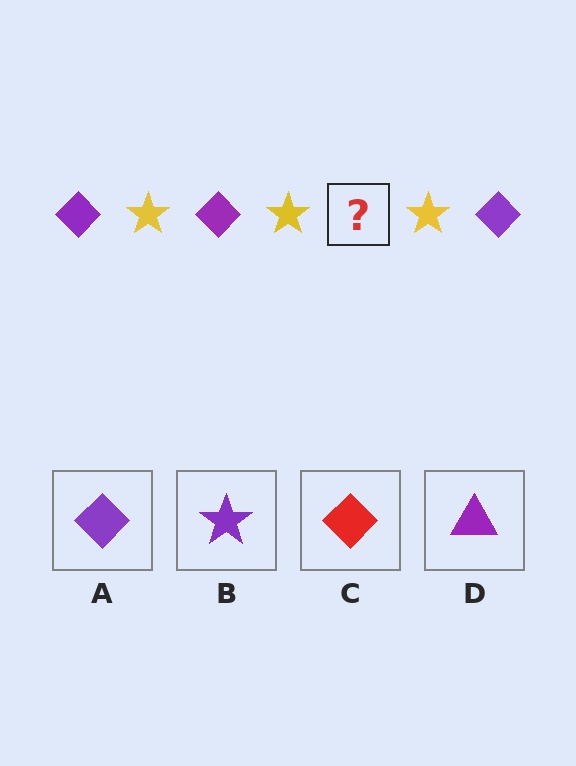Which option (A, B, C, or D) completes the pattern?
A.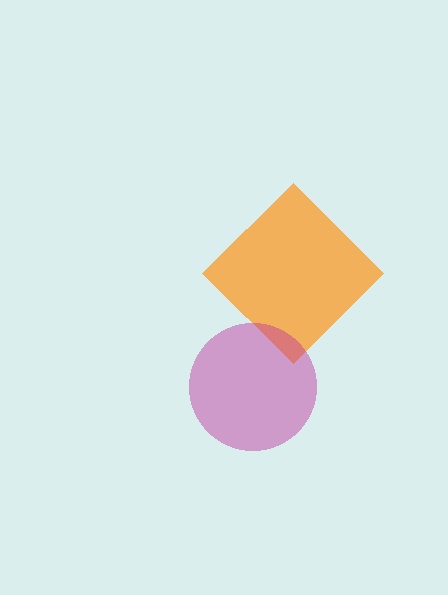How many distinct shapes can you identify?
There are 2 distinct shapes: an orange diamond, a magenta circle.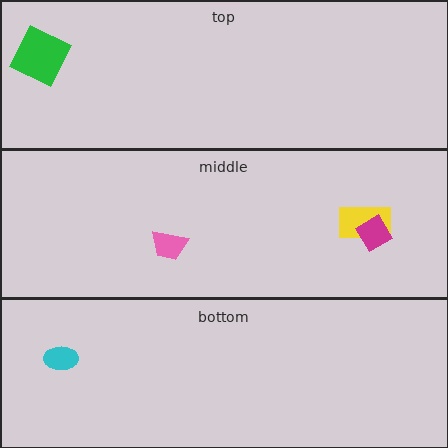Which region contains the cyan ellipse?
The bottom region.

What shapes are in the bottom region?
The cyan ellipse.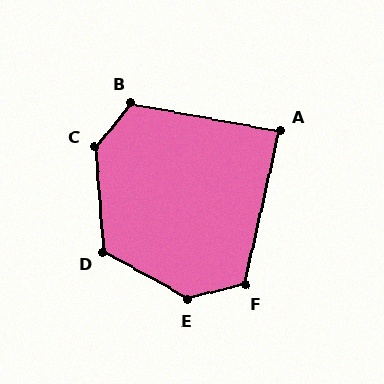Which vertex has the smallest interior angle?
A, at approximately 88 degrees.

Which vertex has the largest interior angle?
E, at approximately 137 degrees.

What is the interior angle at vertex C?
Approximately 135 degrees (obtuse).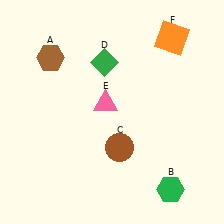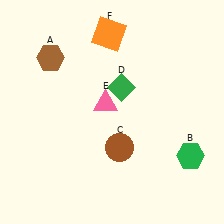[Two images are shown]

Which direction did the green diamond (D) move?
The green diamond (D) moved down.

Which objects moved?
The objects that moved are: the green hexagon (B), the green diamond (D), the orange square (F).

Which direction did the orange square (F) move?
The orange square (F) moved left.